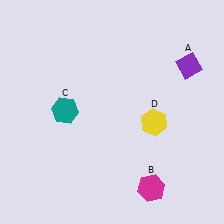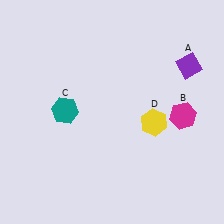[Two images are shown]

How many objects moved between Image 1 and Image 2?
1 object moved between the two images.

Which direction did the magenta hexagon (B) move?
The magenta hexagon (B) moved up.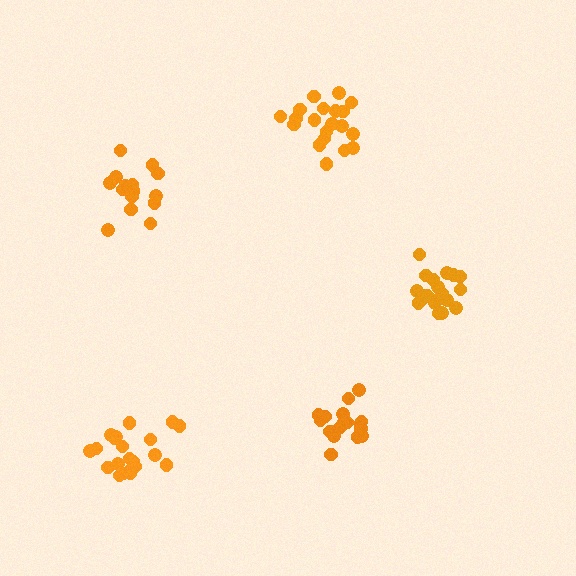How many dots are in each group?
Group 1: 19 dots, Group 2: 17 dots, Group 3: 20 dots, Group 4: 21 dots, Group 5: 15 dots (92 total).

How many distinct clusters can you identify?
There are 5 distinct clusters.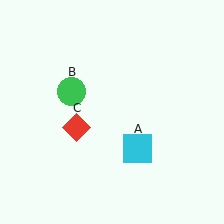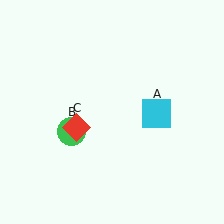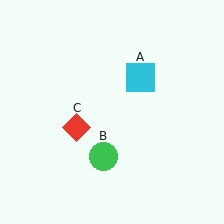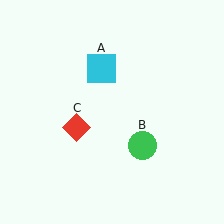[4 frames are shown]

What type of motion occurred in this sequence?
The cyan square (object A), green circle (object B) rotated counterclockwise around the center of the scene.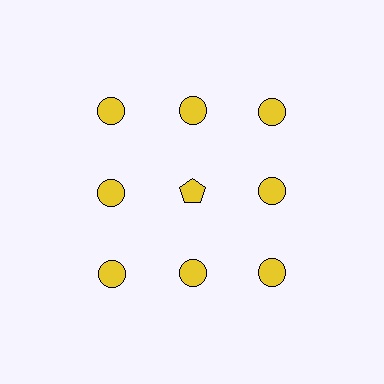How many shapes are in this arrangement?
There are 9 shapes arranged in a grid pattern.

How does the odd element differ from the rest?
It has a different shape: pentagon instead of circle.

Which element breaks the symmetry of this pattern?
The yellow pentagon in the second row, second from left column breaks the symmetry. All other shapes are yellow circles.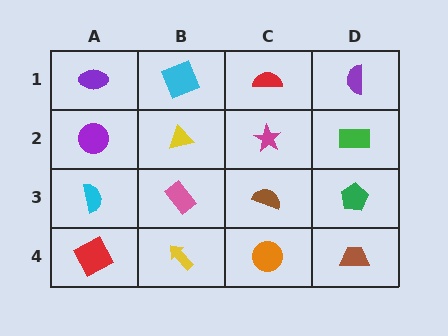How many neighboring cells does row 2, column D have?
3.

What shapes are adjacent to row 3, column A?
A purple circle (row 2, column A), a red square (row 4, column A), a pink rectangle (row 3, column B).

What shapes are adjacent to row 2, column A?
A purple ellipse (row 1, column A), a cyan semicircle (row 3, column A), a yellow triangle (row 2, column B).